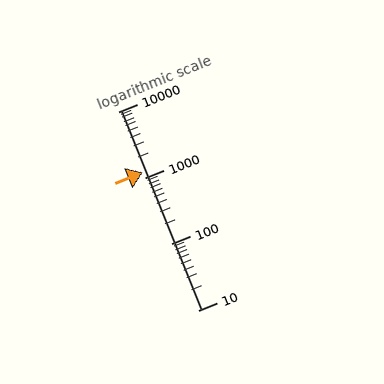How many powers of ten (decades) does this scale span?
The scale spans 3 decades, from 10 to 10000.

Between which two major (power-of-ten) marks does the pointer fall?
The pointer is between 1000 and 10000.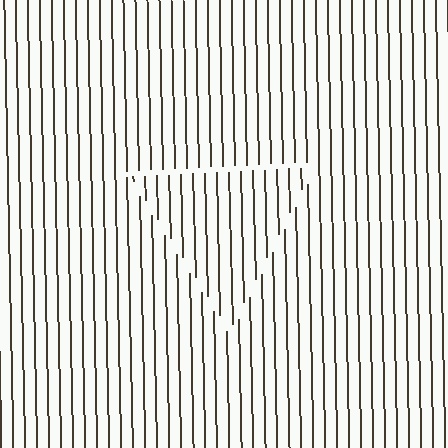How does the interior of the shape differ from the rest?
The interior of the shape contains the same grating, shifted by half a period — the contour is defined by the phase discontinuity where line-ends from the inner and outer gratings abut.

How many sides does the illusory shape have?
3 sides — the line-ends trace a triangle.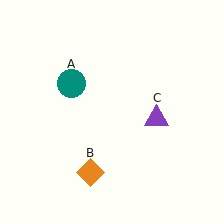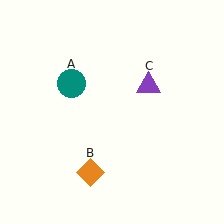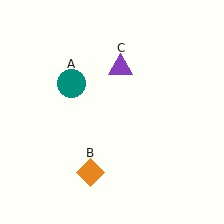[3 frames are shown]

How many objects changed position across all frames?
1 object changed position: purple triangle (object C).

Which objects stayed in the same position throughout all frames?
Teal circle (object A) and orange diamond (object B) remained stationary.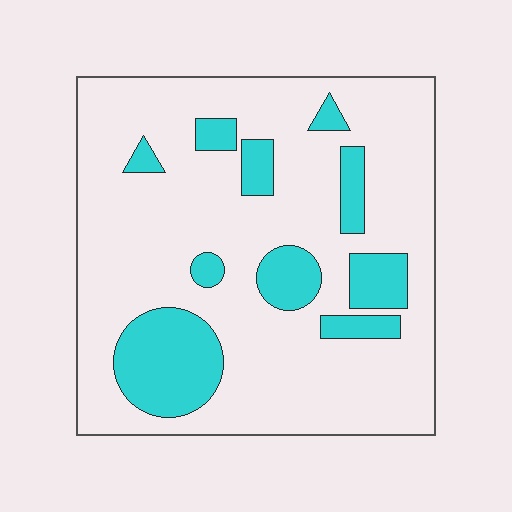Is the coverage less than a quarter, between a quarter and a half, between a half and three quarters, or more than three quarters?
Less than a quarter.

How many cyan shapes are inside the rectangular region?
10.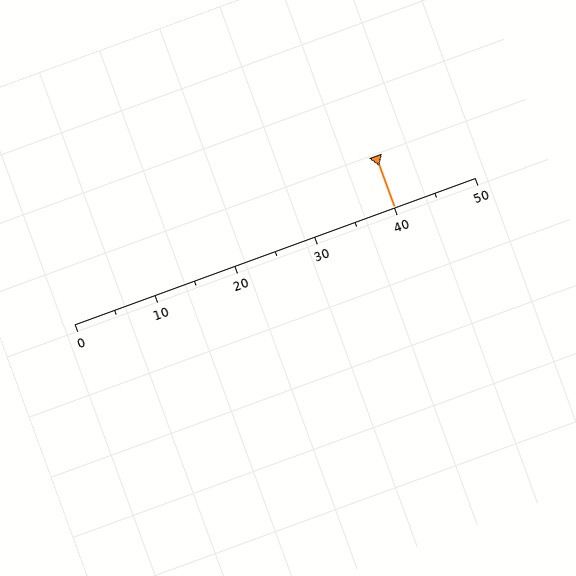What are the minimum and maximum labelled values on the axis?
The axis runs from 0 to 50.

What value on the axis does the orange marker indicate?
The marker indicates approximately 40.